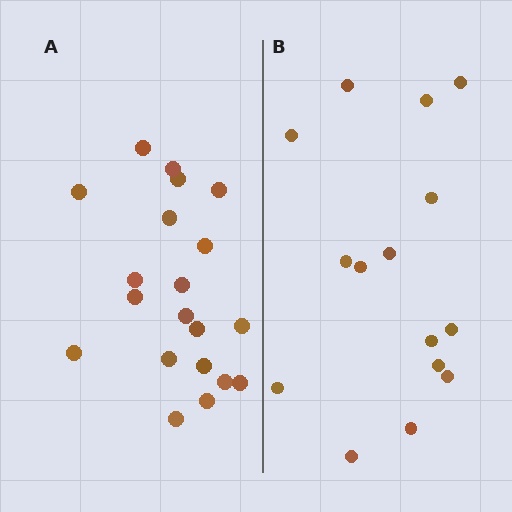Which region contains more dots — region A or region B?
Region A (the left region) has more dots.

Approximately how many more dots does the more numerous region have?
Region A has about 5 more dots than region B.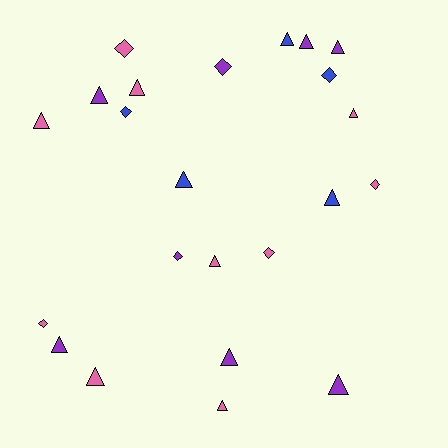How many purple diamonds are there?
There are 2 purple diamonds.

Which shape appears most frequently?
Triangle, with 15 objects.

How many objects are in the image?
There are 23 objects.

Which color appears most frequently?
Pink, with 10 objects.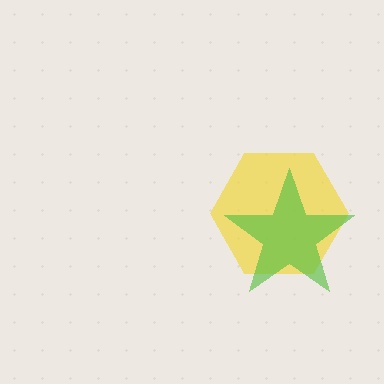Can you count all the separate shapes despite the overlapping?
Yes, there are 2 separate shapes.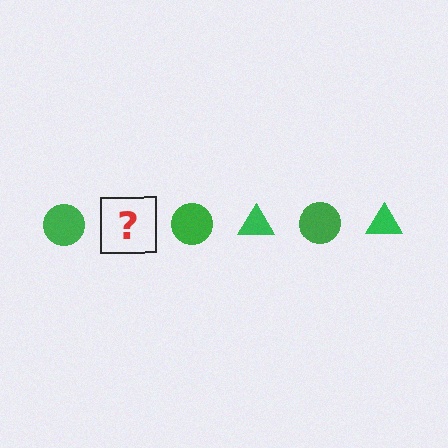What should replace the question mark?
The question mark should be replaced with a green triangle.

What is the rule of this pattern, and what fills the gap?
The rule is that the pattern cycles through circle, triangle shapes in green. The gap should be filled with a green triangle.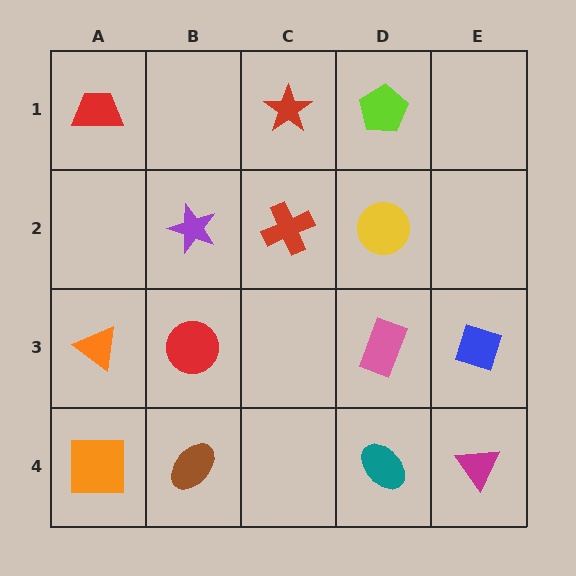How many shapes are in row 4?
4 shapes.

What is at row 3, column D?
A pink rectangle.